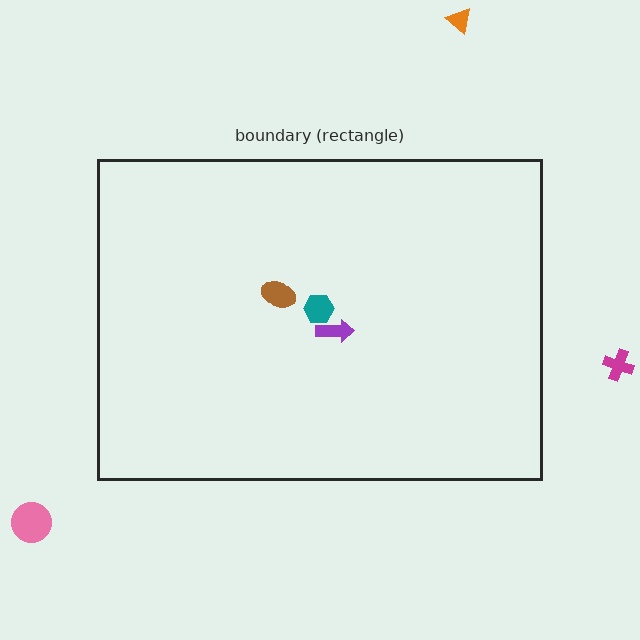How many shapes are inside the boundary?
3 inside, 3 outside.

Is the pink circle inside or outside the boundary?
Outside.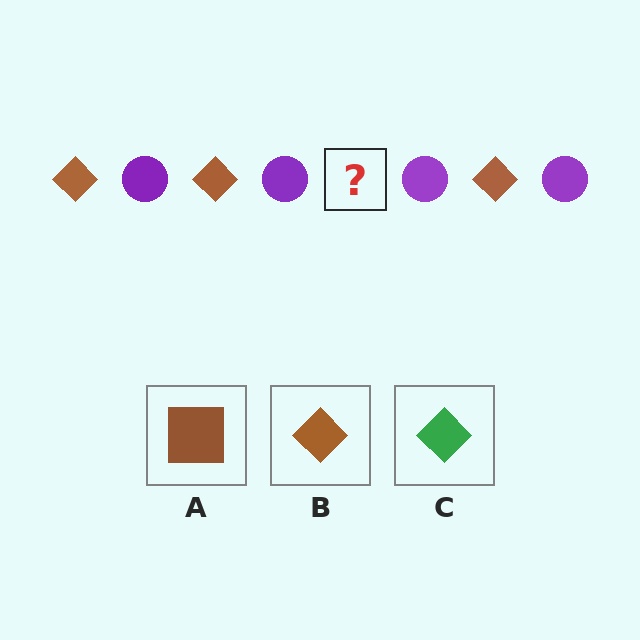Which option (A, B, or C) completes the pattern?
B.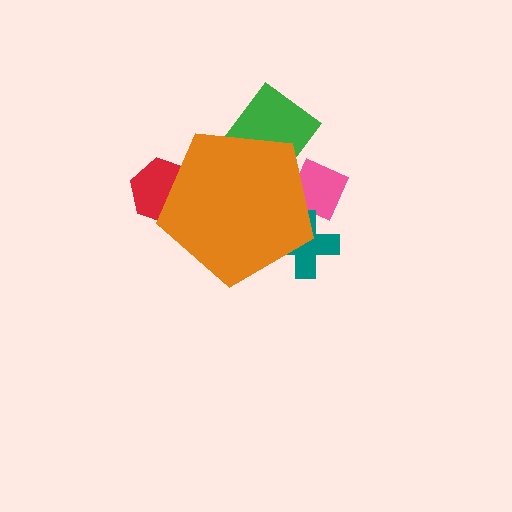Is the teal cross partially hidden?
Yes, the teal cross is partially hidden behind the orange pentagon.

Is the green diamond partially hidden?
Yes, the green diamond is partially hidden behind the orange pentagon.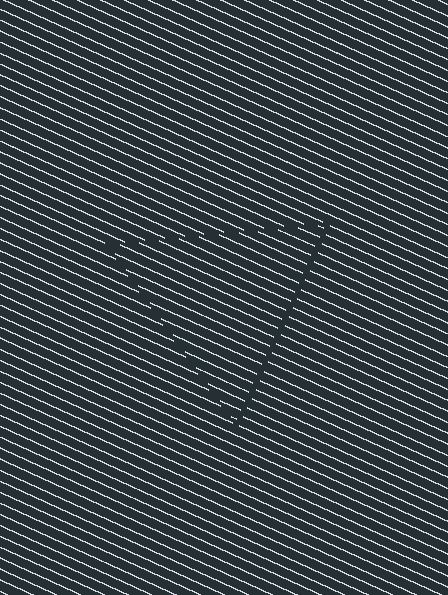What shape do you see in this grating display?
An illusory triangle. The interior of the shape contains the same grating, shifted by half a period — the contour is defined by the phase discontinuity where line-ends from the inner and outer gratings abut.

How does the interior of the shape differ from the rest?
The interior of the shape contains the same grating, shifted by half a period — the contour is defined by the phase discontinuity where line-ends from the inner and outer gratings abut.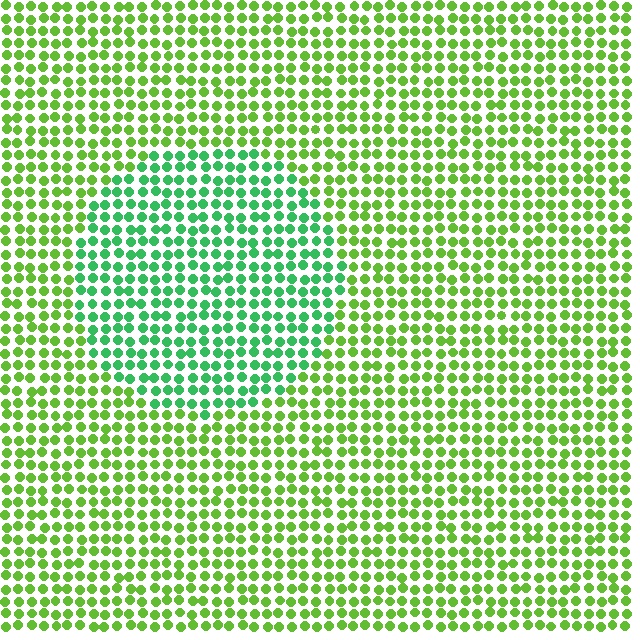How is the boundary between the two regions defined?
The boundary is defined purely by a slight shift in hue (about 38 degrees). Spacing, size, and orientation are identical on both sides.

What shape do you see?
I see a circle.